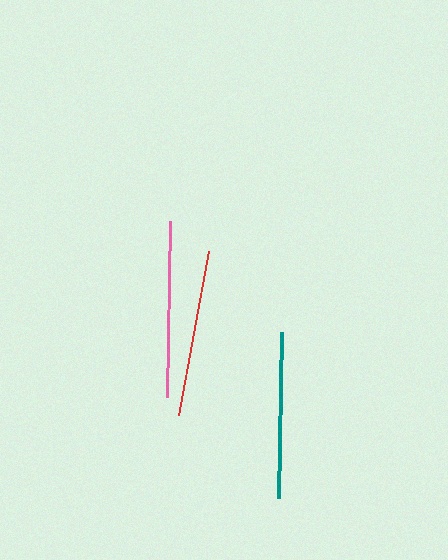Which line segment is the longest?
The pink line is the longest at approximately 176 pixels.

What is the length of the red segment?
The red segment is approximately 166 pixels long.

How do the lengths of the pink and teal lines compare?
The pink and teal lines are approximately the same length.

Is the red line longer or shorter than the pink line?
The pink line is longer than the red line.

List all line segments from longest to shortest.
From longest to shortest: pink, teal, red.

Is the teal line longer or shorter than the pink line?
The pink line is longer than the teal line.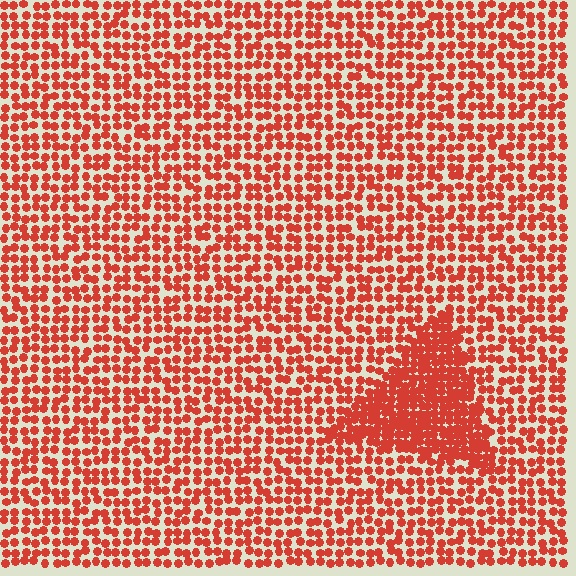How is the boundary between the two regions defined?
The boundary is defined by a change in element density (approximately 2.0x ratio). All elements are the same color, size, and shape.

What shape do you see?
I see a triangle.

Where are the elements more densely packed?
The elements are more densely packed inside the triangle boundary.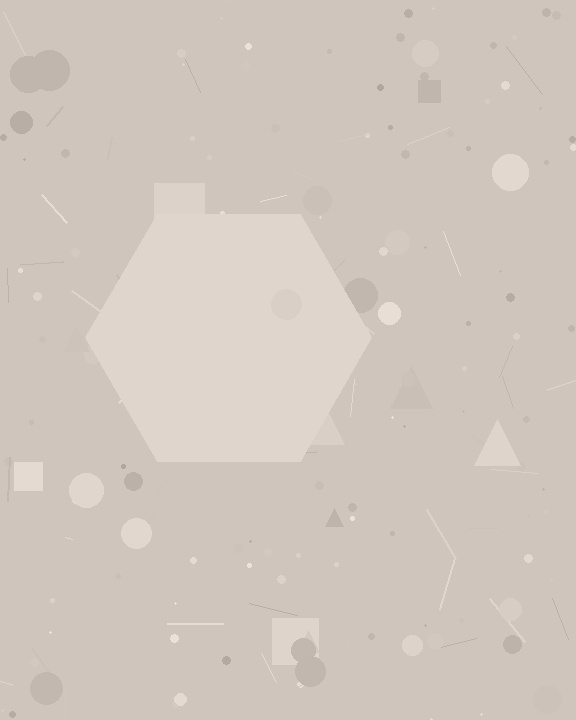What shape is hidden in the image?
A hexagon is hidden in the image.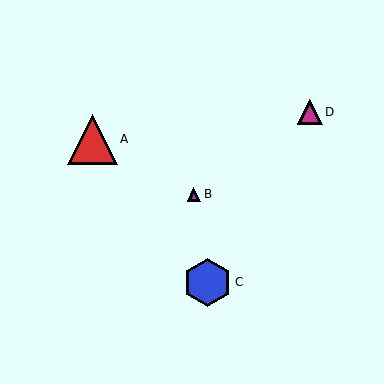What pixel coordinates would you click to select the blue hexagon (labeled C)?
Click at (208, 283) to select the blue hexagon C.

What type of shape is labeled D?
Shape D is a magenta triangle.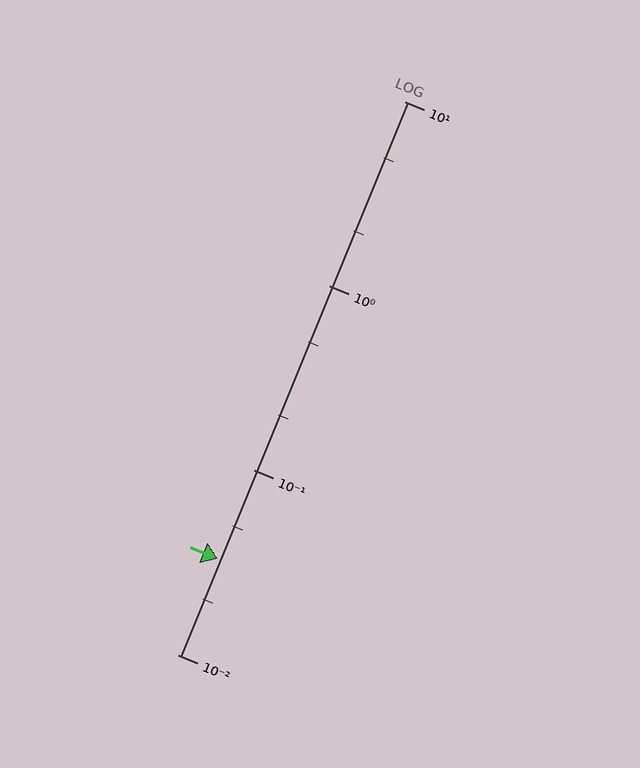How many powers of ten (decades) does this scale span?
The scale spans 3 decades, from 0.01 to 10.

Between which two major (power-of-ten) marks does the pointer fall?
The pointer is between 0.01 and 0.1.